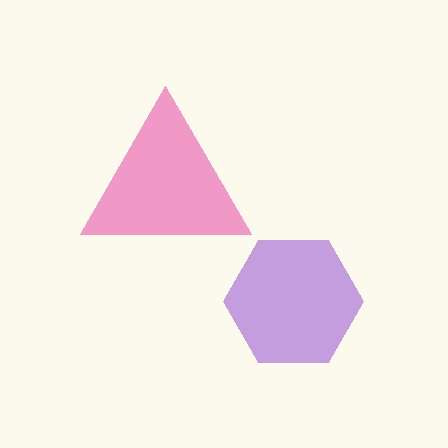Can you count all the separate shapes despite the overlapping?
Yes, there are 2 separate shapes.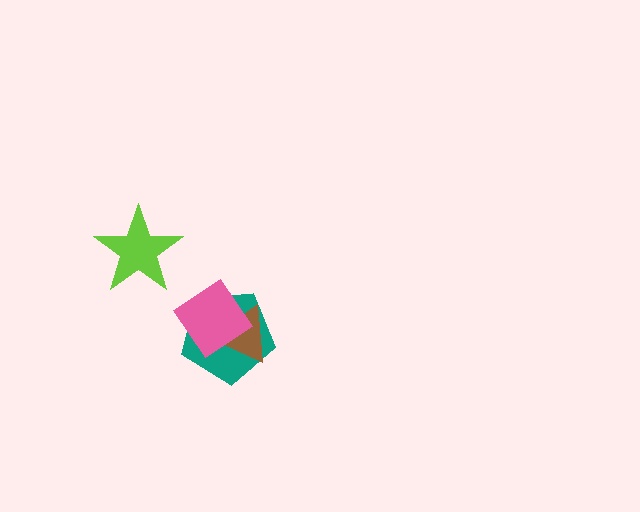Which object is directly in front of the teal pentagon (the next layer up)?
The brown triangle is directly in front of the teal pentagon.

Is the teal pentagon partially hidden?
Yes, it is partially covered by another shape.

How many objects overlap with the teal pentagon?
2 objects overlap with the teal pentagon.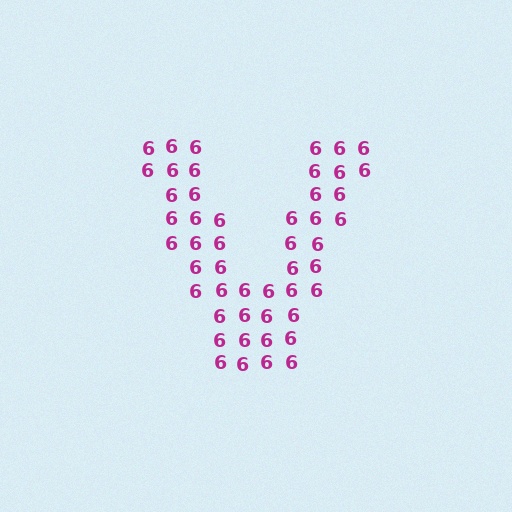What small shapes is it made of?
It is made of small digit 6's.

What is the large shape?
The large shape is the letter V.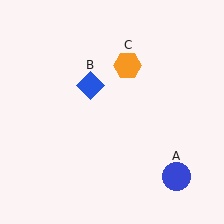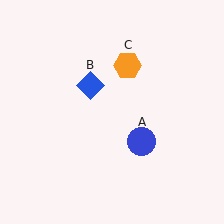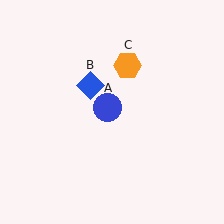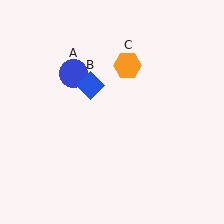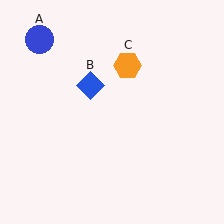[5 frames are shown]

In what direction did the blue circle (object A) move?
The blue circle (object A) moved up and to the left.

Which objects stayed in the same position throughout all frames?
Blue diamond (object B) and orange hexagon (object C) remained stationary.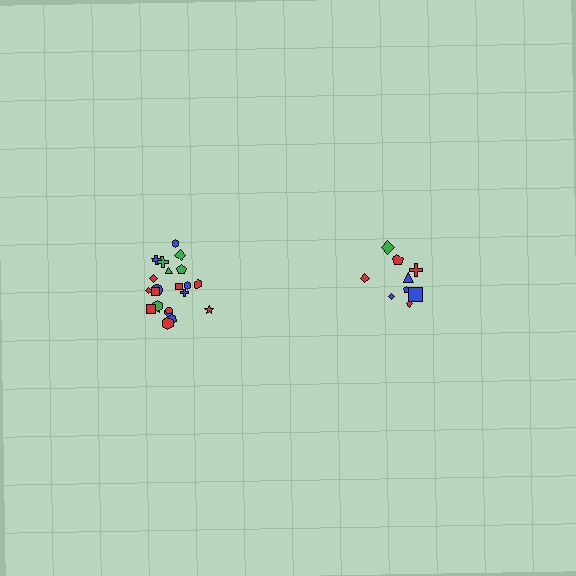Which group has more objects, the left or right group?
The left group.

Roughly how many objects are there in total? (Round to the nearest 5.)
Roughly 30 objects in total.